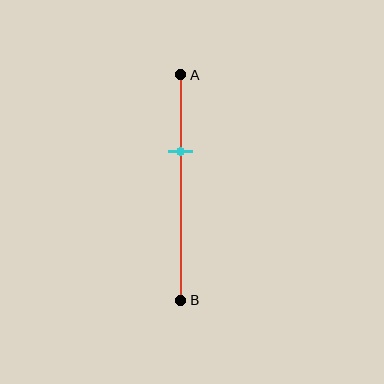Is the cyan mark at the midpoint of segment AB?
No, the mark is at about 35% from A, not at the 50% midpoint.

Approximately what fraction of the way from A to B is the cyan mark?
The cyan mark is approximately 35% of the way from A to B.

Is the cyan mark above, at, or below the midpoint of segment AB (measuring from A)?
The cyan mark is above the midpoint of segment AB.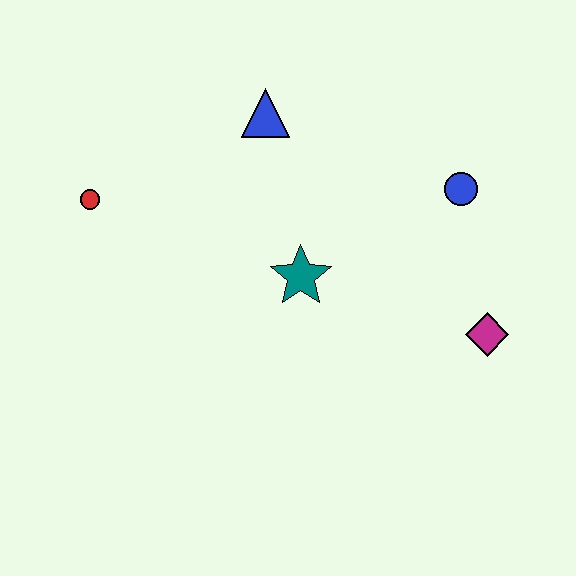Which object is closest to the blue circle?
The magenta diamond is closest to the blue circle.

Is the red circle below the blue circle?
Yes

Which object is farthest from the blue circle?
The red circle is farthest from the blue circle.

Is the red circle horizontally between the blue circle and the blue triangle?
No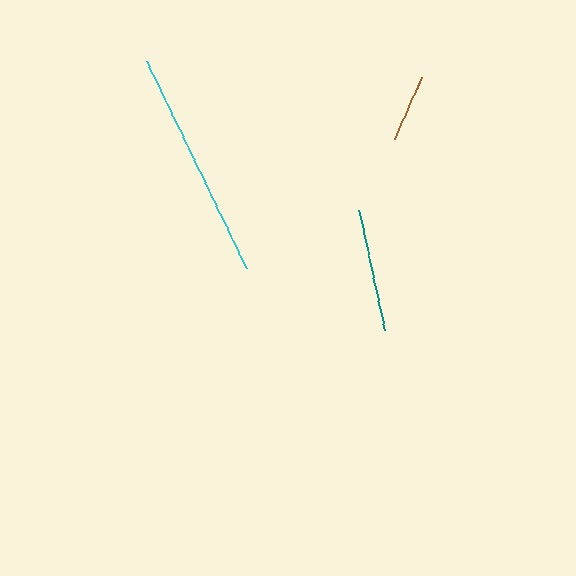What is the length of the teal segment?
The teal segment is approximately 123 pixels long.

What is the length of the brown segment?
The brown segment is approximately 68 pixels long.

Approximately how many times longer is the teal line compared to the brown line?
The teal line is approximately 1.8 times the length of the brown line.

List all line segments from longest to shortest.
From longest to shortest: cyan, teal, brown.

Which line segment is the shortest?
The brown line is the shortest at approximately 68 pixels.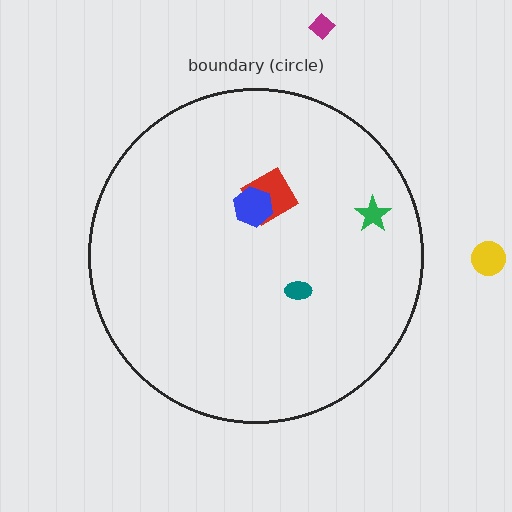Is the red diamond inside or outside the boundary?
Inside.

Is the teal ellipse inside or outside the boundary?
Inside.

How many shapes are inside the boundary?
4 inside, 2 outside.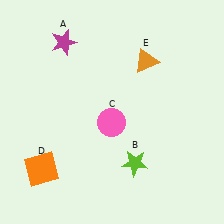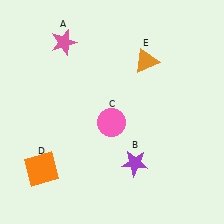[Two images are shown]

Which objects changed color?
A changed from magenta to pink. B changed from lime to purple.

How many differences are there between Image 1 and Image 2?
There are 2 differences between the two images.